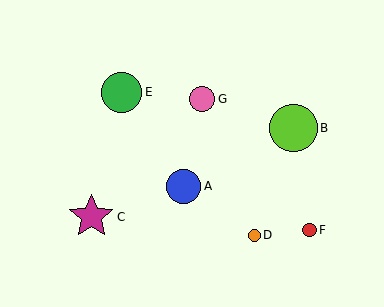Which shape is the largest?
The lime circle (labeled B) is the largest.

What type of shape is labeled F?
Shape F is a red circle.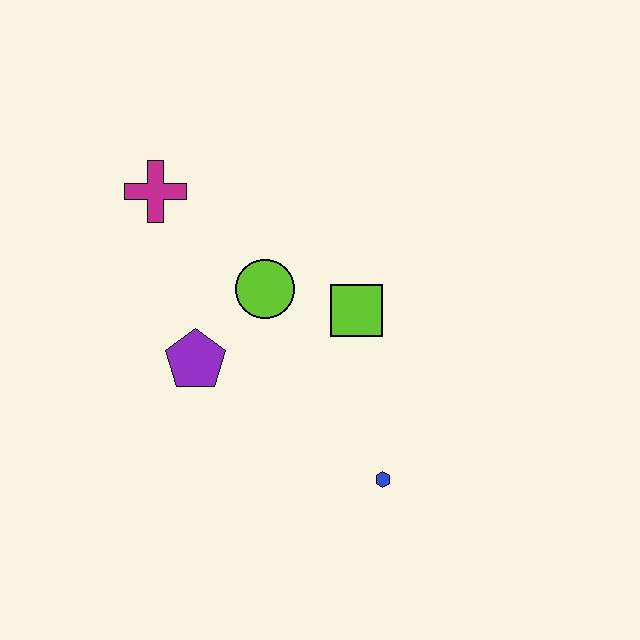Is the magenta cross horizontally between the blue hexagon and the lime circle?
No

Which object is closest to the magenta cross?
The lime circle is closest to the magenta cross.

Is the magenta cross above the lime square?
Yes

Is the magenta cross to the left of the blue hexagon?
Yes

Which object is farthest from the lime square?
The magenta cross is farthest from the lime square.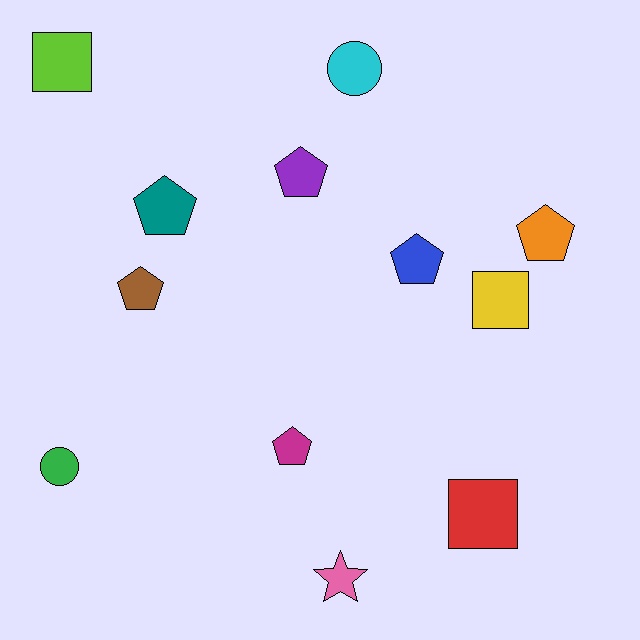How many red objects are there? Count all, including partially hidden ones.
There is 1 red object.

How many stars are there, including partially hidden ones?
There is 1 star.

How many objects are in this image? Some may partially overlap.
There are 12 objects.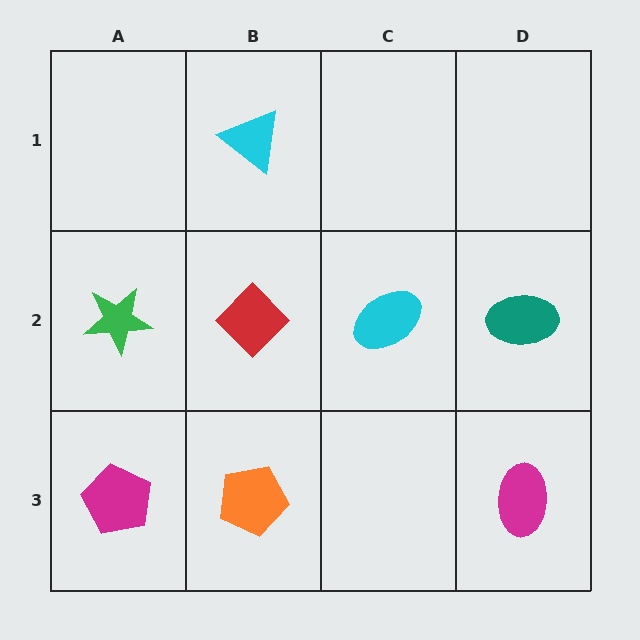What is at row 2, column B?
A red diamond.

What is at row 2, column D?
A teal ellipse.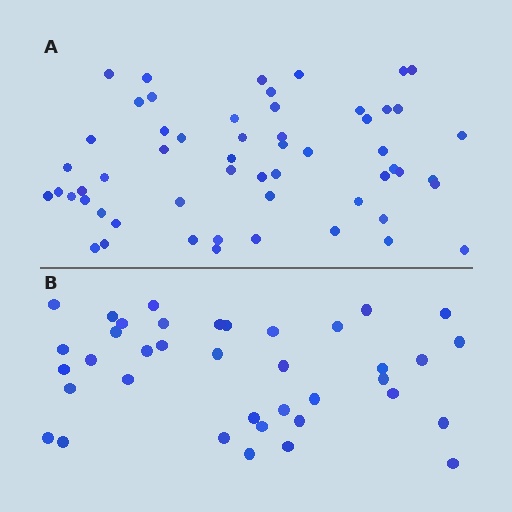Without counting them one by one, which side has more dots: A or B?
Region A (the top region) has more dots.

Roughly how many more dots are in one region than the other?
Region A has approximately 20 more dots than region B.